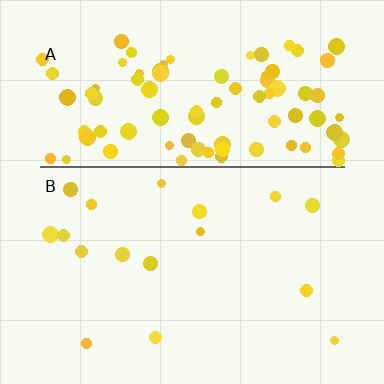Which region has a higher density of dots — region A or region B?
A (the top).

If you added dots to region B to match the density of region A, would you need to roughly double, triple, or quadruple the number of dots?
Approximately quadruple.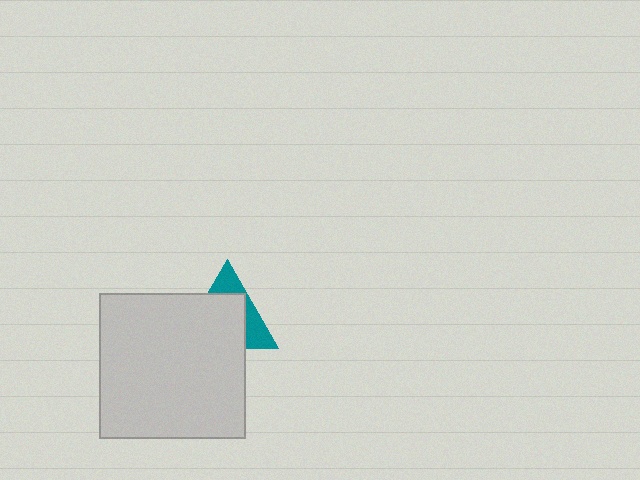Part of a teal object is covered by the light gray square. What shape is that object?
It is a triangle.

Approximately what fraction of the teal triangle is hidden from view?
Roughly 64% of the teal triangle is hidden behind the light gray square.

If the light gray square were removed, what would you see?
You would see the complete teal triangle.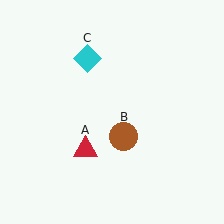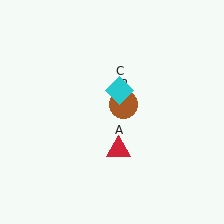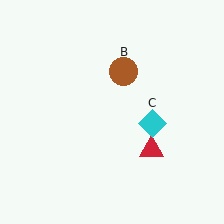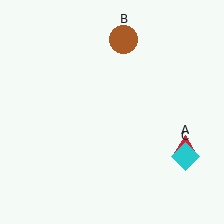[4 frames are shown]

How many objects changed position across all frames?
3 objects changed position: red triangle (object A), brown circle (object B), cyan diamond (object C).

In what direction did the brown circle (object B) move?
The brown circle (object B) moved up.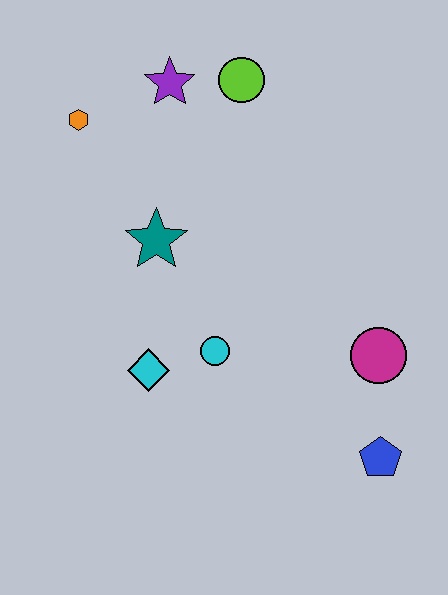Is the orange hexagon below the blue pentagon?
No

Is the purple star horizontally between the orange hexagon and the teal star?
No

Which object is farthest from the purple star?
The blue pentagon is farthest from the purple star.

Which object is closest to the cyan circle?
The cyan diamond is closest to the cyan circle.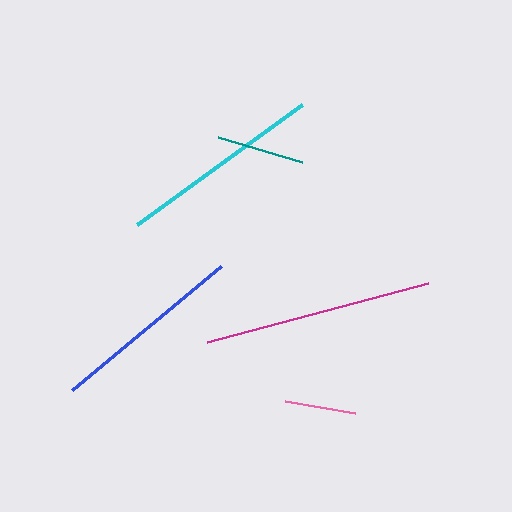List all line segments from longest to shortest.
From longest to shortest: magenta, cyan, blue, teal, pink.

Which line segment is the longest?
The magenta line is the longest at approximately 229 pixels.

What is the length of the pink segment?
The pink segment is approximately 72 pixels long.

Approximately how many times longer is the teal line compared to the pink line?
The teal line is approximately 1.2 times the length of the pink line.